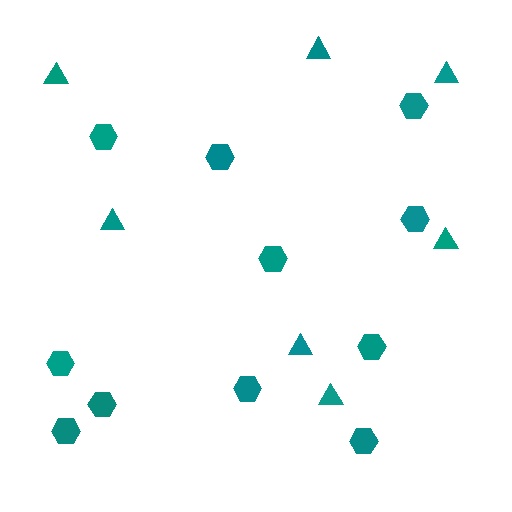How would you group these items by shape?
There are 2 groups: one group of hexagons (11) and one group of triangles (7).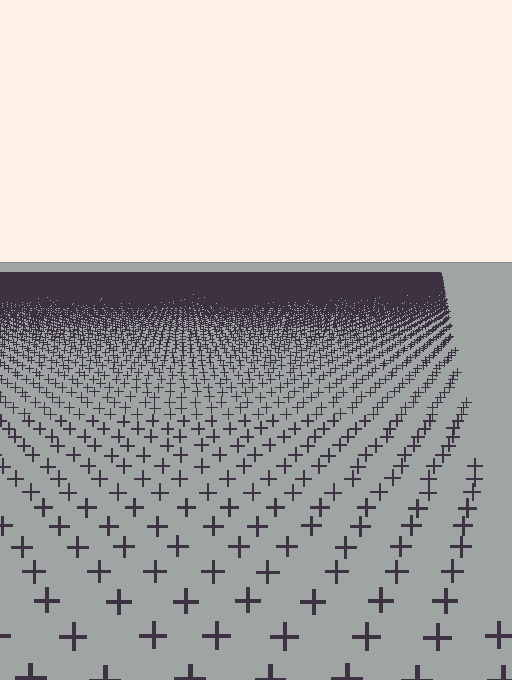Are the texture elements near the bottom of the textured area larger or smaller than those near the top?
Larger. Near the bottom, elements are closer to the viewer and appear at a bigger on-screen size.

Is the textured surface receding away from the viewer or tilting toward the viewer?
The surface is receding away from the viewer. Texture elements get smaller and denser toward the top.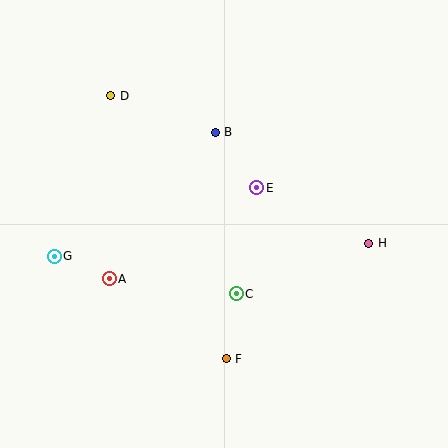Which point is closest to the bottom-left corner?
Point G is closest to the bottom-left corner.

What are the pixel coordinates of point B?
Point B is at (215, 132).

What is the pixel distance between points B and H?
The distance between B and H is 190 pixels.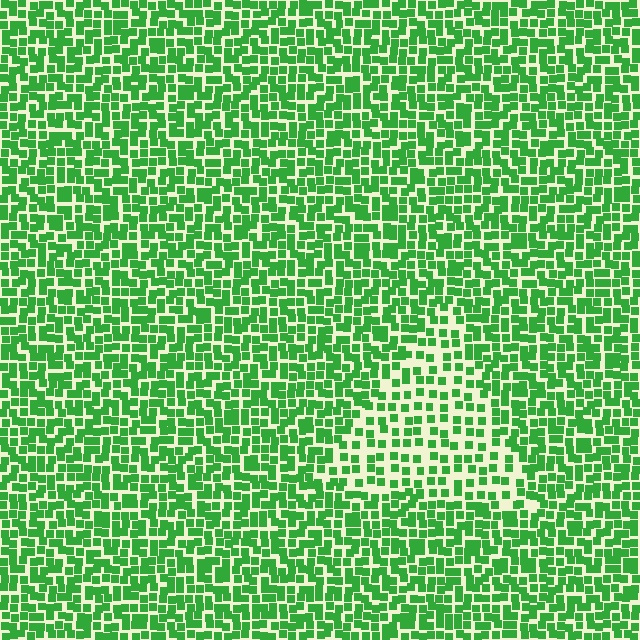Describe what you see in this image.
The image contains small green elements arranged at two different densities. A triangle-shaped region is visible where the elements are less densely packed than the surrounding area.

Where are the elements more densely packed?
The elements are more densely packed outside the triangle boundary.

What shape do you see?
I see a triangle.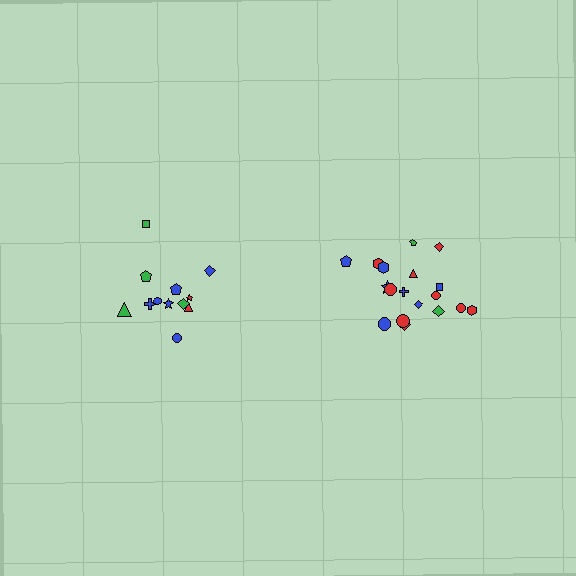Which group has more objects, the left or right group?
The right group.